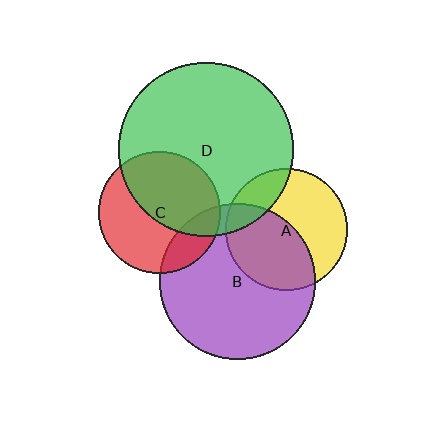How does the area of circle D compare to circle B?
Approximately 1.2 times.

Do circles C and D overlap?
Yes.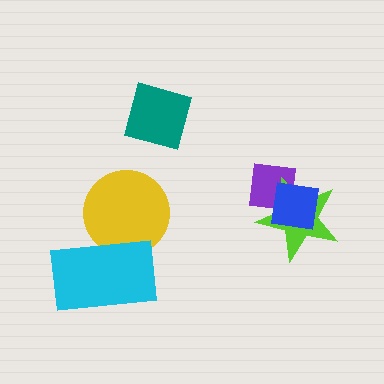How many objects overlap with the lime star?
2 objects overlap with the lime star.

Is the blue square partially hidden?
No, no other shape covers it.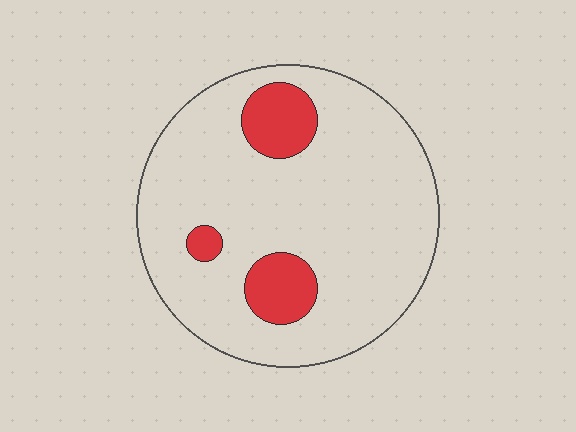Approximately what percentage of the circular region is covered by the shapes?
Approximately 15%.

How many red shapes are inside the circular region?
3.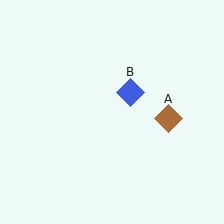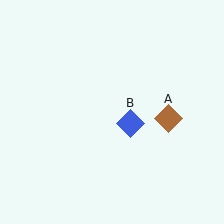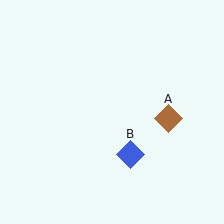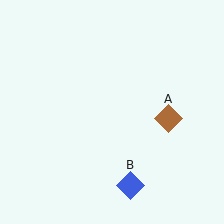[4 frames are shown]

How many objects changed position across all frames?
1 object changed position: blue diamond (object B).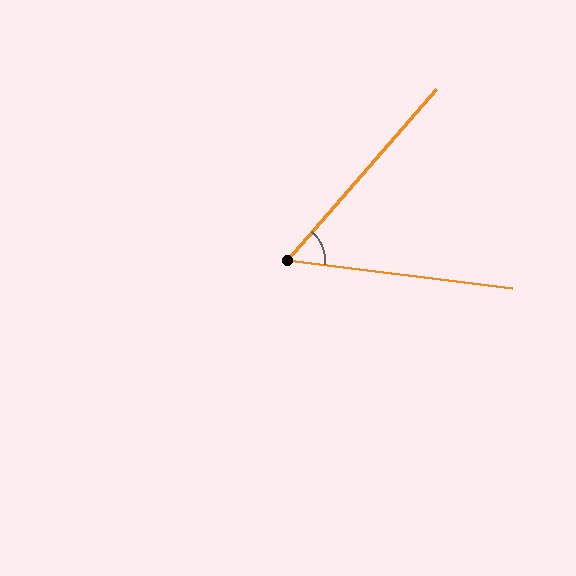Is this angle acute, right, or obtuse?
It is acute.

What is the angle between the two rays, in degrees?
Approximately 56 degrees.